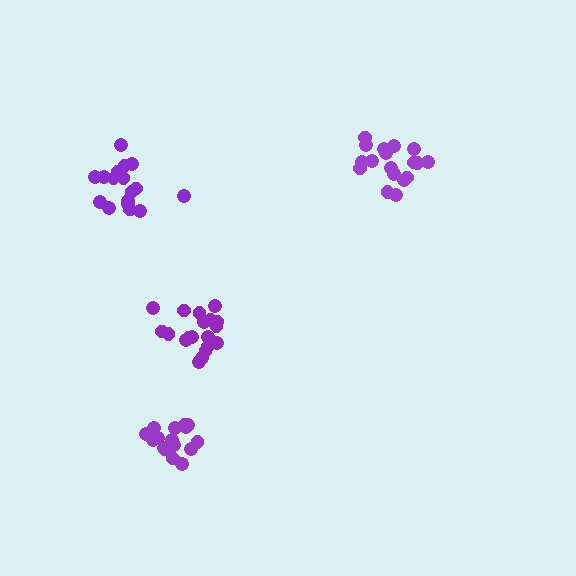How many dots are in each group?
Group 1: 18 dots, Group 2: 16 dots, Group 3: 17 dots, Group 4: 19 dots (70 total).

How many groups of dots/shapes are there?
There are 4 groups.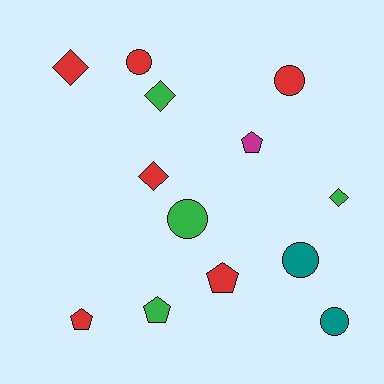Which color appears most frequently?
Red, with 6 objects.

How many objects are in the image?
There are 13 objects.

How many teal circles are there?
There are 2 teal circles.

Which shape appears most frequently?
Circle, with 5 objects.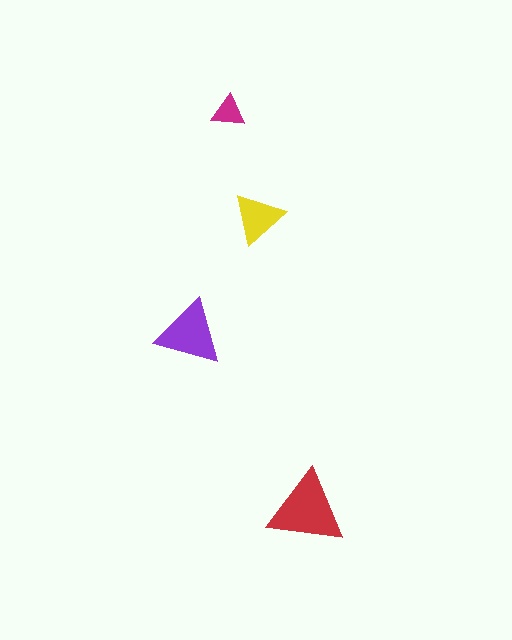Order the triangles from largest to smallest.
the red one, the purple one, the yellow one, the magenta one.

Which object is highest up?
The magenta triangle is topmost.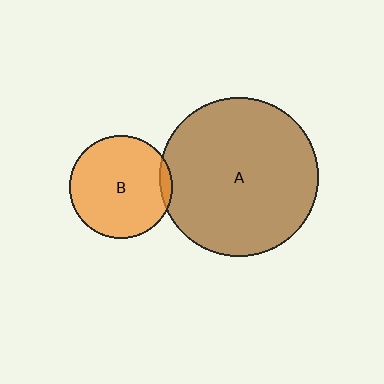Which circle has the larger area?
Circle A (brown).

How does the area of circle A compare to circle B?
Approximately 2.4 times.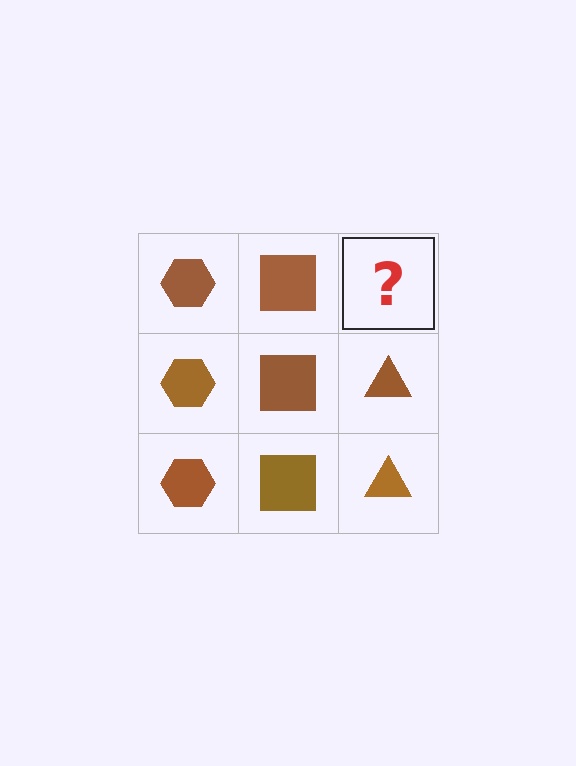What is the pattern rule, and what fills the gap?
The rule is that each column has a consistent shape. The gap should be filled with a brown triangle.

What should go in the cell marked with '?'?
The missing cell should contain a brown triangle.